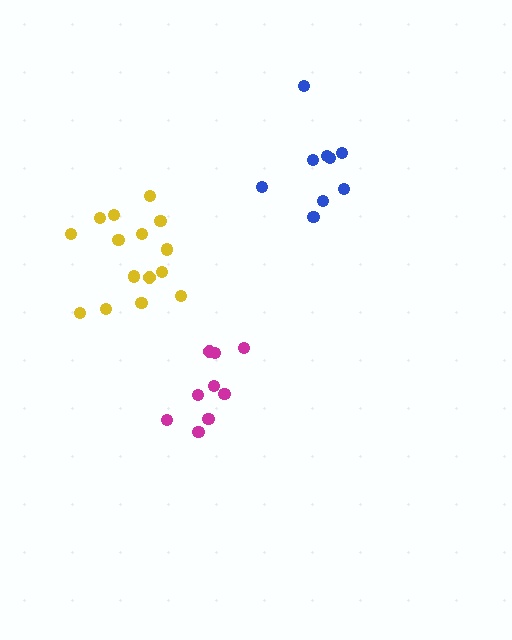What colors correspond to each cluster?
The clusters are colored: blue, magenta, yellow.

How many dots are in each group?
Group 1: 9 dots, Group 2: 9 dots, Group 3: 15 dots (33 total).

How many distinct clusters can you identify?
There are 3 distinct clusters.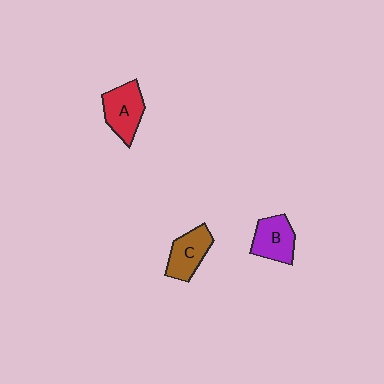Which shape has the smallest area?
Shape C (brown).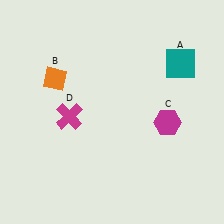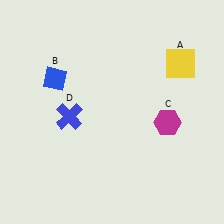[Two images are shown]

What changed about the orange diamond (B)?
In Image 1, B is orange. In Image 2, it changed to blue.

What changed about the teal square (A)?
In Image 1, A is teal. In Image 2, it changed to yellow.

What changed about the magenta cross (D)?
In Image 1, D is magenta. In Image 2, it changed to blue.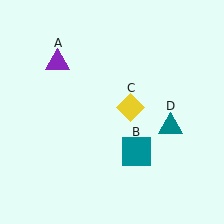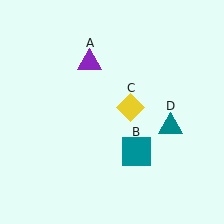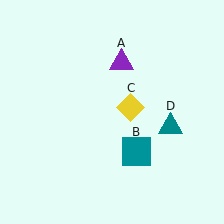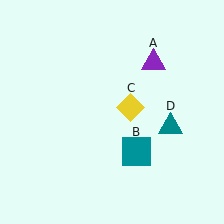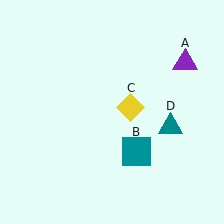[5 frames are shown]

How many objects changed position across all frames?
1 object changed position: purple triangle (object A).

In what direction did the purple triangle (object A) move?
The purple triangle (object A) moved right.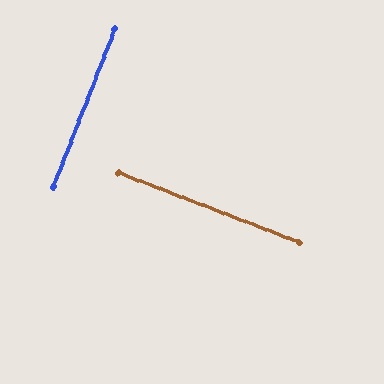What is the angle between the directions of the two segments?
Approximately 90 degrees.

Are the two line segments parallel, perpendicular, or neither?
Perpendicular — they meet at approximately 90°.